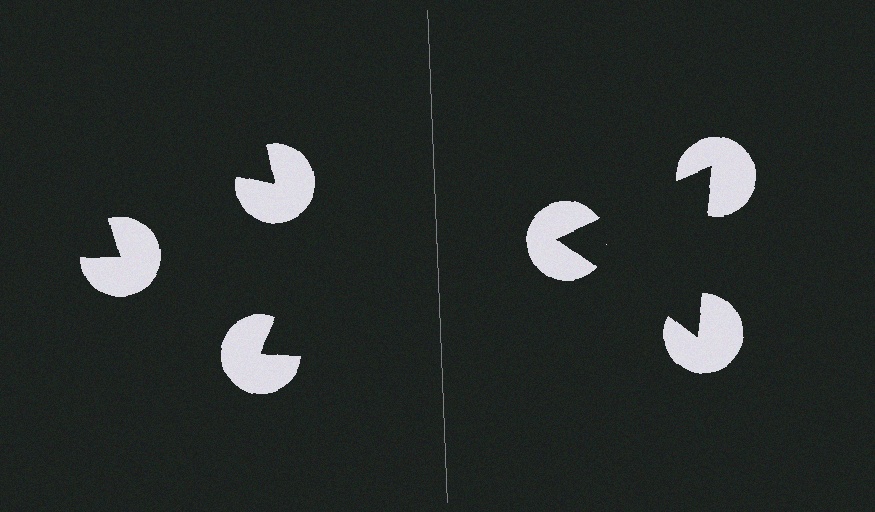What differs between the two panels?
The pac-man discs are positioned identically on both sides; only the wedge orientations differ. On the right they align to a triangle; on the left they are misaligned.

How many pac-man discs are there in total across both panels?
6 — 3 on each side.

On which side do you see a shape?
An illusory triangle appears on the right side. On the left side the wedge cuts are rotated, so no coherent shape forms.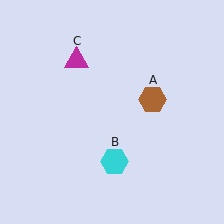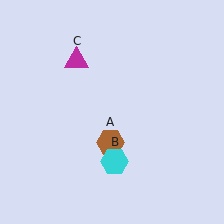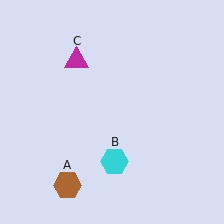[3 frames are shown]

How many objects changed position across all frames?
1 object changed position: brown hexagon (object A).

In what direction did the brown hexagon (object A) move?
The brown hexagon (object A) moved down and to the left.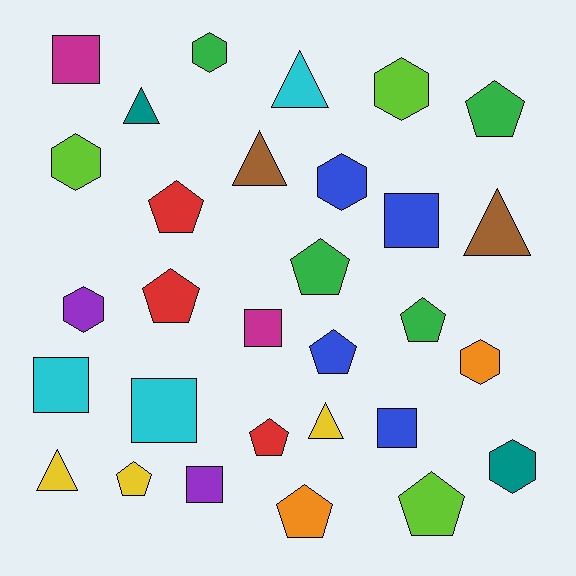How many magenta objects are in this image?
There are 2 magenta objects.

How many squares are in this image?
There are 7 squares.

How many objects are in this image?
There are 30 objects.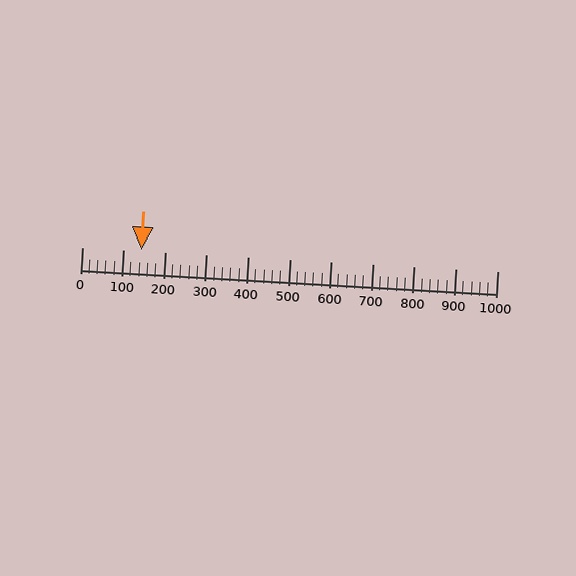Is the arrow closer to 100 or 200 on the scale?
The arrow is closer to 100.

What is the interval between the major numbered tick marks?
The major tick marks are spaced 100 units apart.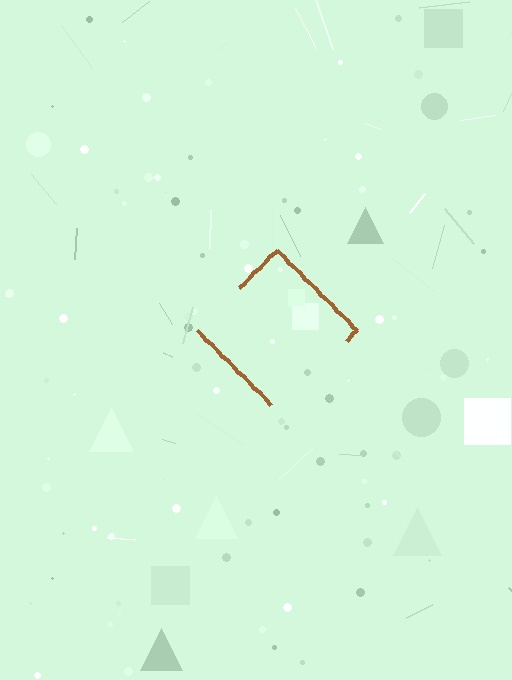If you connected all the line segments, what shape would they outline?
They would outline a diamond.